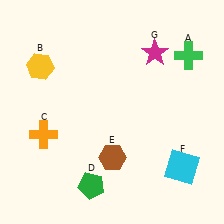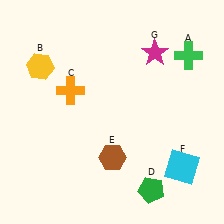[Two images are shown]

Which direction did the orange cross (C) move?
The orange cross (C) moved up.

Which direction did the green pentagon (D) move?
The green pentagon (D) moved right.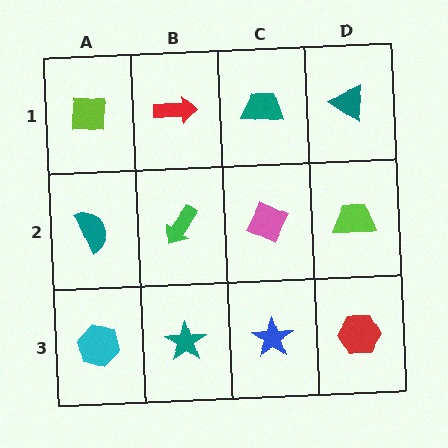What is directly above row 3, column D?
A lime trapezoid.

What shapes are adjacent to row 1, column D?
A lime trapezoid (row 2, column D), a teal trapezoid (row 1, column C).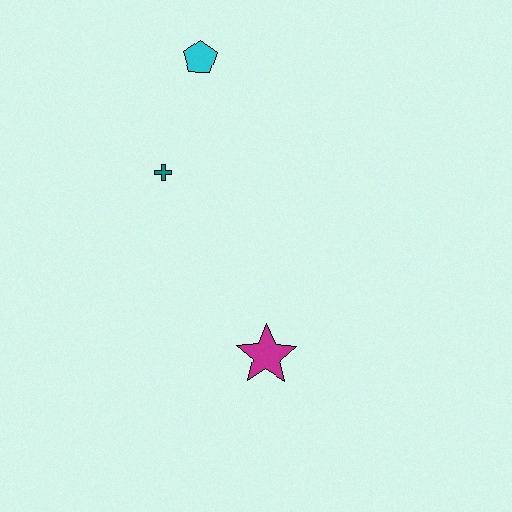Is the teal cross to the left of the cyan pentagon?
Yes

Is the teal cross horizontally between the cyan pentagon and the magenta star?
No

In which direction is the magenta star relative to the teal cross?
The magenta star is below the teal cross.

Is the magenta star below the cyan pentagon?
Yes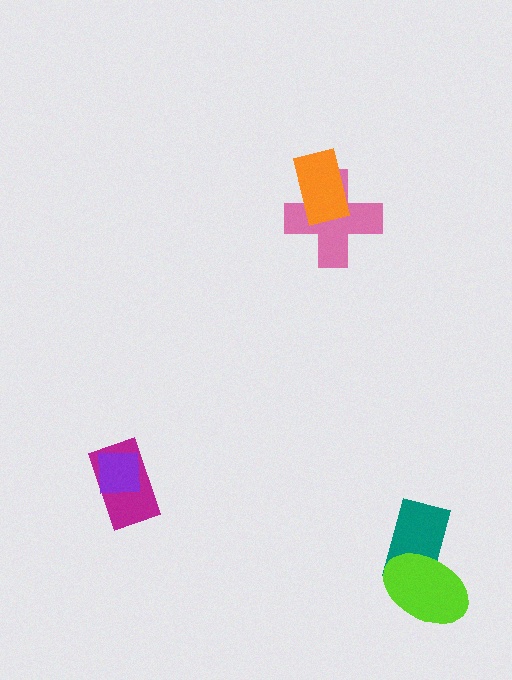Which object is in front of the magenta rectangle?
The purple square is in front of the magenta rectangle.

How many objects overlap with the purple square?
1 object overlaps with the purple square.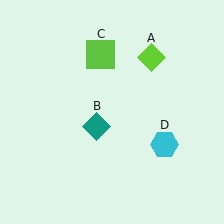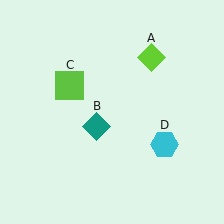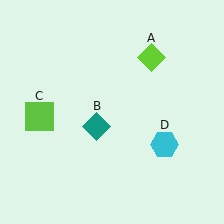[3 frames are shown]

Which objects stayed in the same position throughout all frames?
Lime diamond (object A) and teal diamond (object B) and cyan hexagon (object D) remained stationary.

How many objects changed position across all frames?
1 object changed position: lime square (object C).